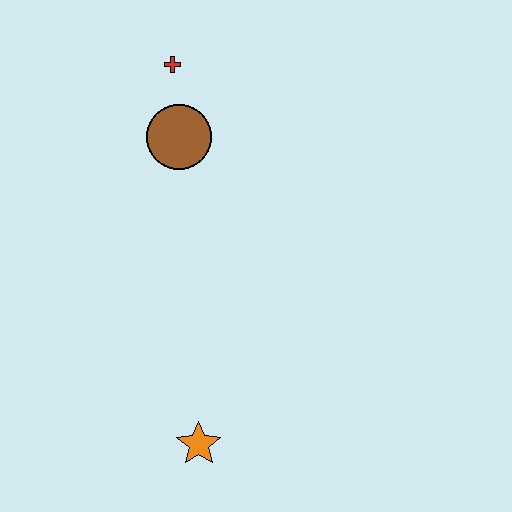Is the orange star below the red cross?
Yes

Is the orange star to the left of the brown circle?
No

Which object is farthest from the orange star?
The red cross is farthest from the orange star.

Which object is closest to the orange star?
The brown circle is closest to the orange star.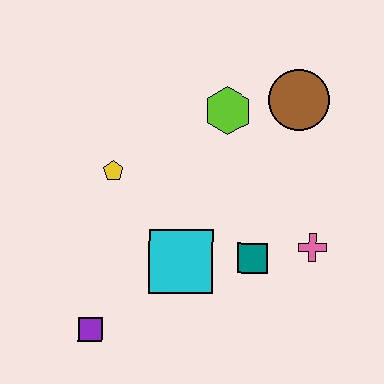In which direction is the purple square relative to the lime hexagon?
The purple square is below the lime hexagon.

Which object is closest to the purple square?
The cyan square is closest to the purple square.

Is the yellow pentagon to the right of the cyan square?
No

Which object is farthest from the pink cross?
The purple square is farthest from the pink cross.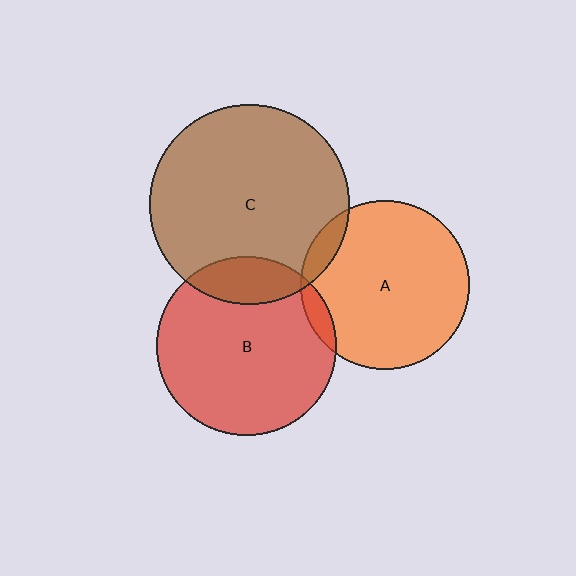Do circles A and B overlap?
Yes.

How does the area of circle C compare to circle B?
Approximately 1.2 times.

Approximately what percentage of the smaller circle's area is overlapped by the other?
Approximately 5%.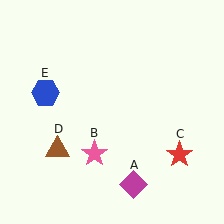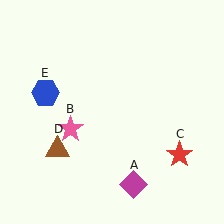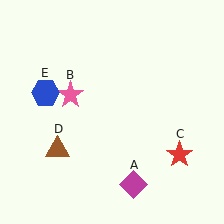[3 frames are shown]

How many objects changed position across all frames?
1 object changed position: pink star (object B).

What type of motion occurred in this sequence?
The pink star (object B) rotated clockwise around the center of the scene.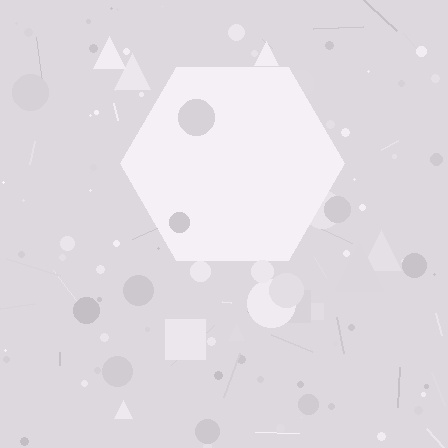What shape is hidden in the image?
A hexagon is hidden in the image.